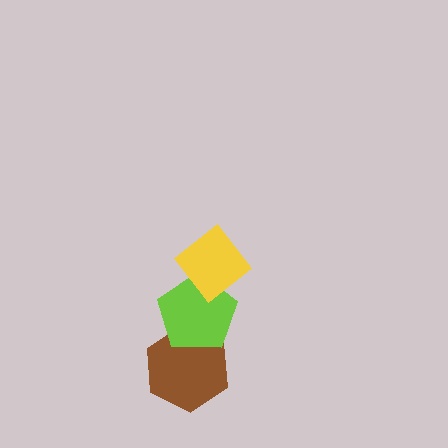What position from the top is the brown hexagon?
The brown hexagon is 3rd from the top.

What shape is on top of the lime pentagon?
The yellow diamond is on top of the lime pentagon.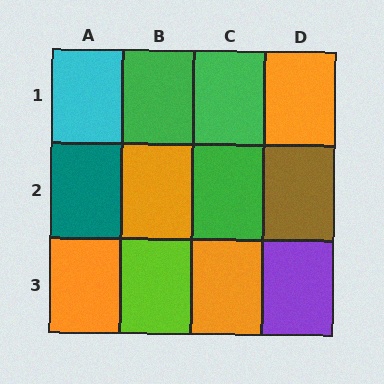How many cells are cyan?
1 cell is cyan.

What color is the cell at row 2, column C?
Green.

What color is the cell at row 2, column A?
Teal.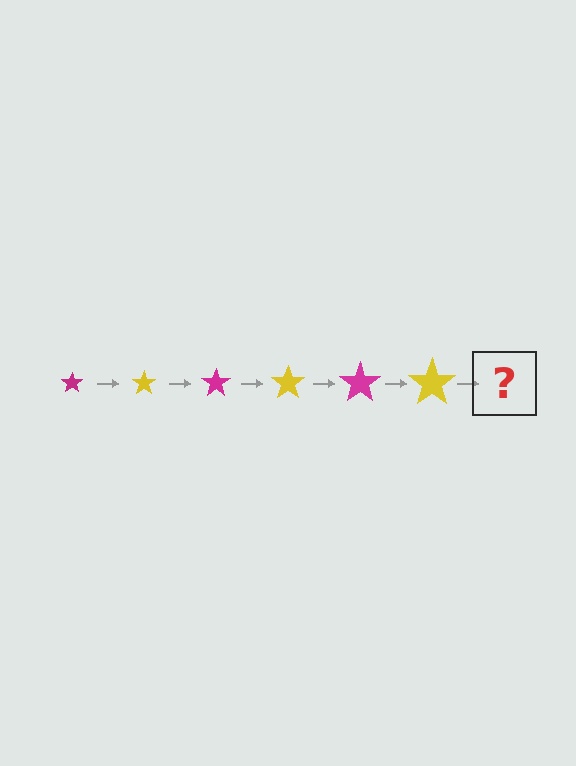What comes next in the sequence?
The next element should be a magenta star, larger than the previous one.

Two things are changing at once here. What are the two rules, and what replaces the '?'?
The two rules are that the star grows larger each step and the color cycles through magenta and yellow. The '?' should be a magenta star, larger than the previous one.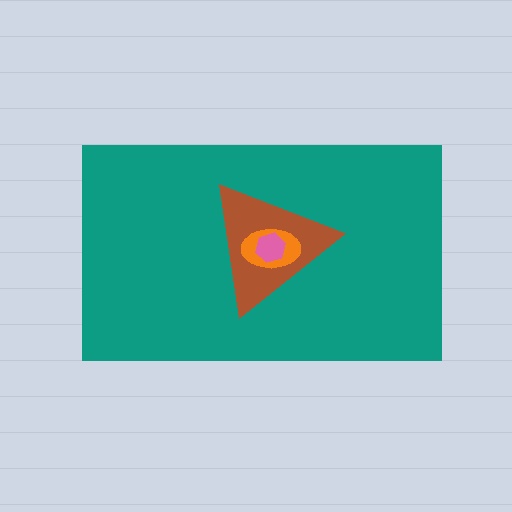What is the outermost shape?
The teal rectangle.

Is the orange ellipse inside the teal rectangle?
Yes.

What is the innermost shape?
The pink hexagon.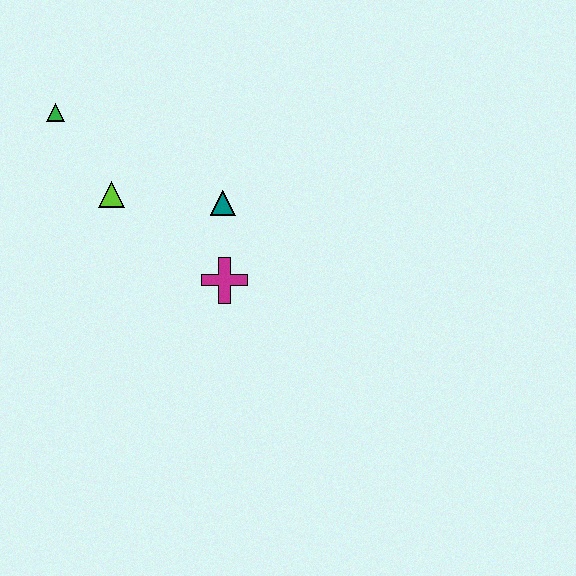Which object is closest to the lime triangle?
The green triangle is closest to the lime triangle.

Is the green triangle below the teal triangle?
No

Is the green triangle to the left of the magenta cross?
Yes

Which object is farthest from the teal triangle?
The green triangle is farthest from the teal triangle.